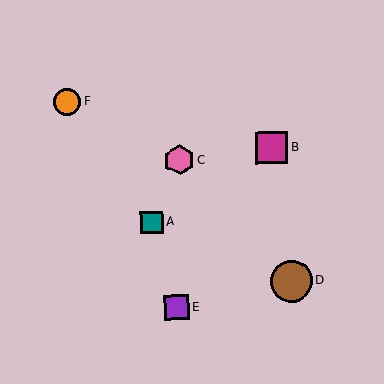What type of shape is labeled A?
Shape A is a teal square.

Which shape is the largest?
The brown circle (labeled D) is the largest.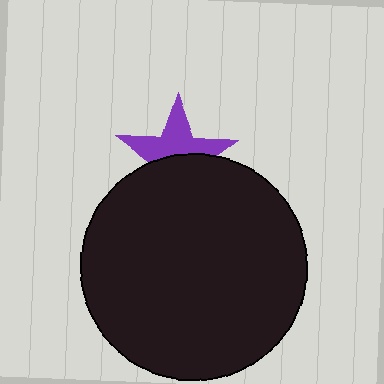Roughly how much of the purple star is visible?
About half of it is visible (roughly 51%).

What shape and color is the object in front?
The object in front is a black circle.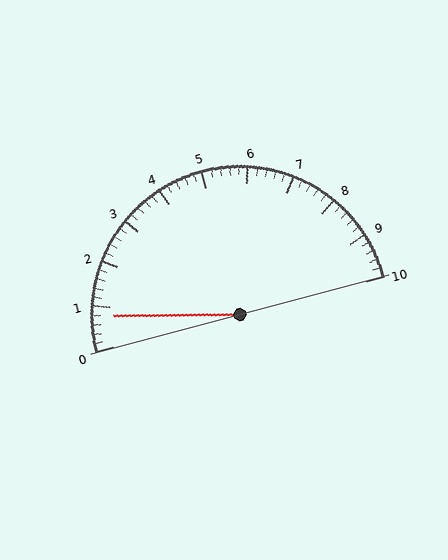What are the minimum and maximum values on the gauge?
The gauge ranges from 0 to 10.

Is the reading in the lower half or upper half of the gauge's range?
The reading is in the lower half of the range (0 to 10).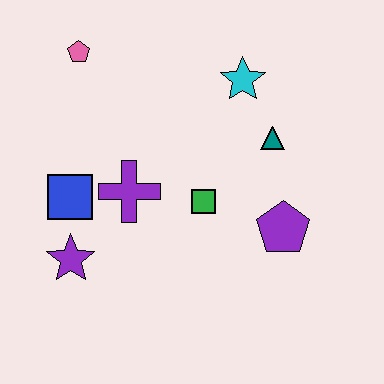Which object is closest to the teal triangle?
The cyan star is closest to the teal triangle.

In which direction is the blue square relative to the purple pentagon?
The blue square is to the left of the purple pentagon.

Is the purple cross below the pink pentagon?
Yes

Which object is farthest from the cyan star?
The purple star is farthest from the cyan star.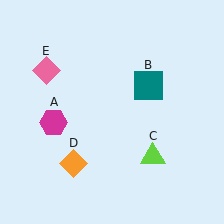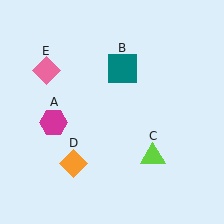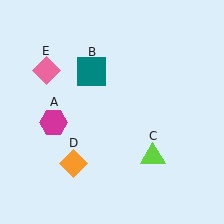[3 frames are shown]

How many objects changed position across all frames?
1 object changed position: teal square (object B).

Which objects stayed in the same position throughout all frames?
Magenta hexagon (object A) and lime triangle (object C) and orange diamond (object D) and pink diamond (object E) remained stationary.